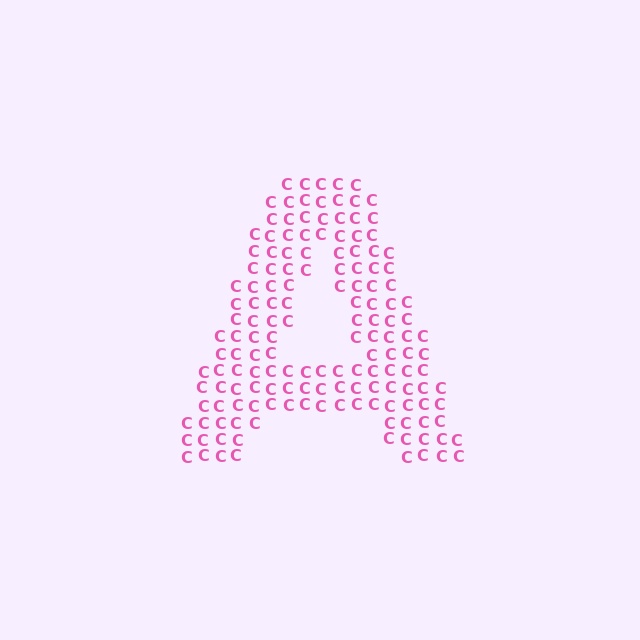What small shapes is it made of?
It is made of small letter C's.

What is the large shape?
The large shape is the letter A.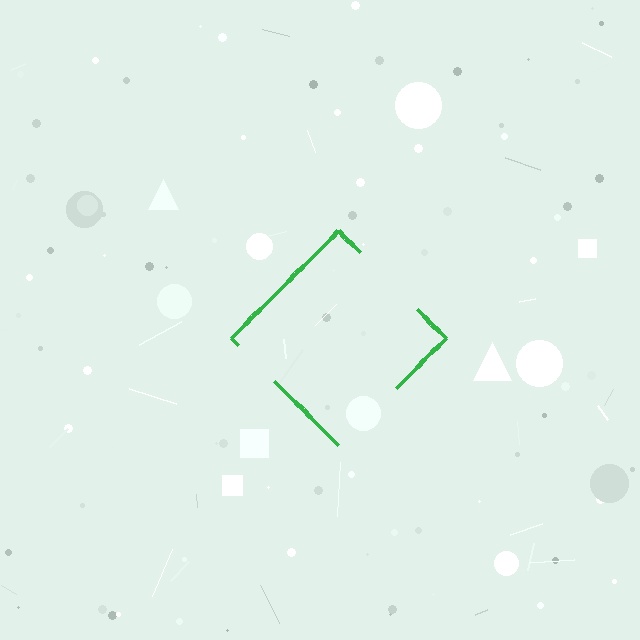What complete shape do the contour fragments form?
The contour fragments form a diamond.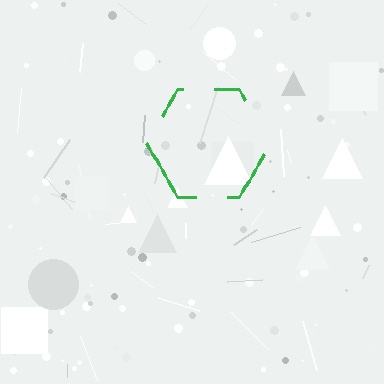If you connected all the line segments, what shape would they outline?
They would outline a hexagon.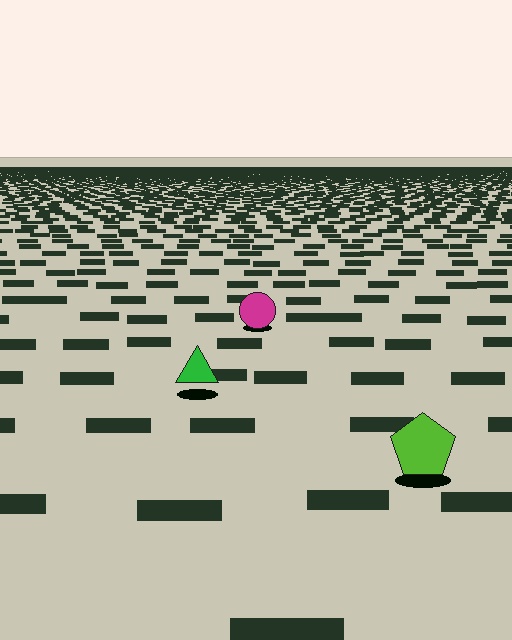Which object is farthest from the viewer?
The magenta circle is farthest from the viewer. It appears smaller and the ground texture around it is denser.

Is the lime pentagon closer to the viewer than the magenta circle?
Yes. The lime pentagon is closer — you can tell from the texture gradient: the ground texture is coarser near it.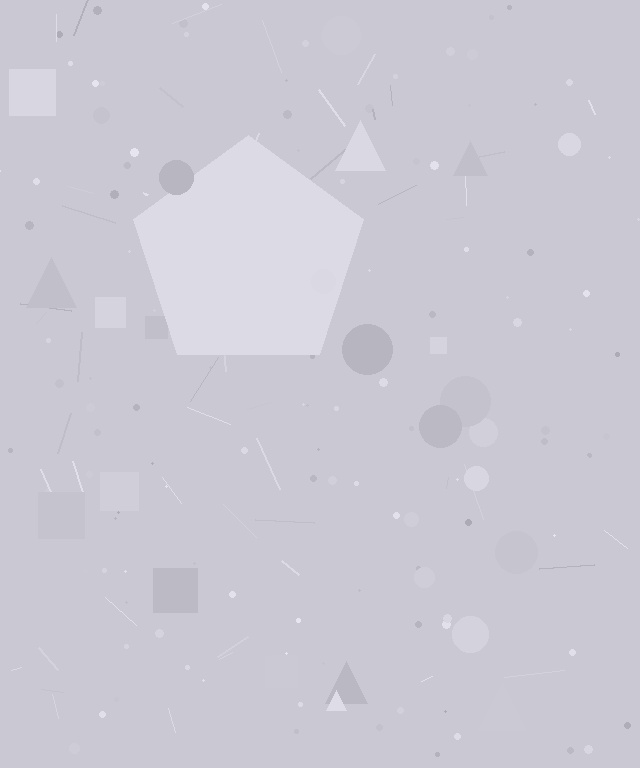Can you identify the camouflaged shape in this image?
The camouflaged shape is a pentagon.